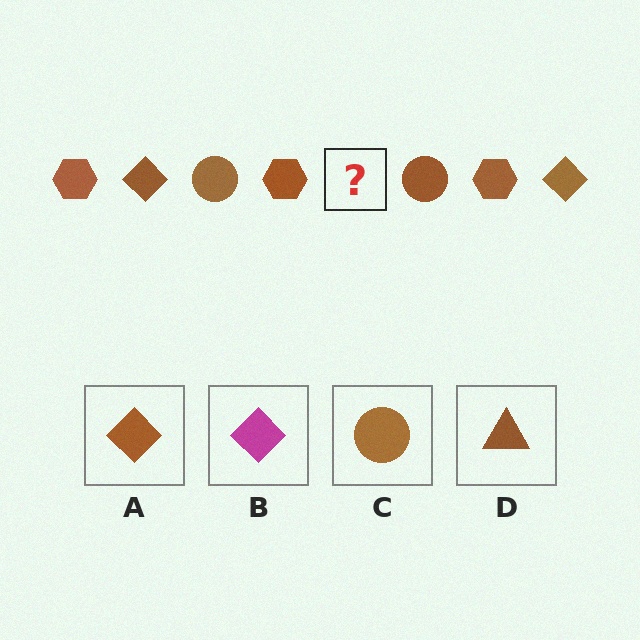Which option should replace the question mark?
Option A.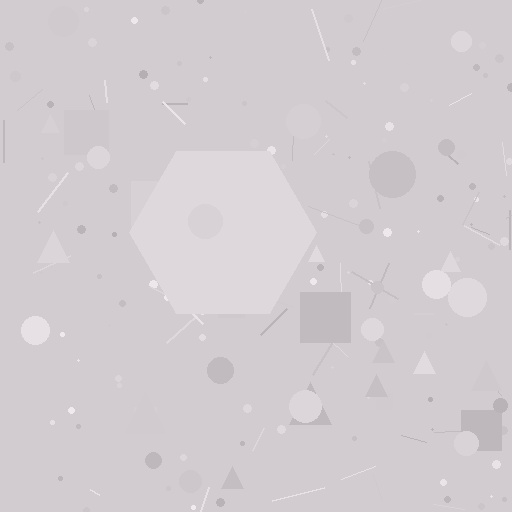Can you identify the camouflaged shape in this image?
The camouflaged shape is a hexagon.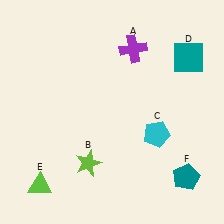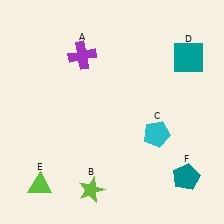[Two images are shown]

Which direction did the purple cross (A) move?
The purple cross (A) moved left.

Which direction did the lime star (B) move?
The lime star (B) moved down.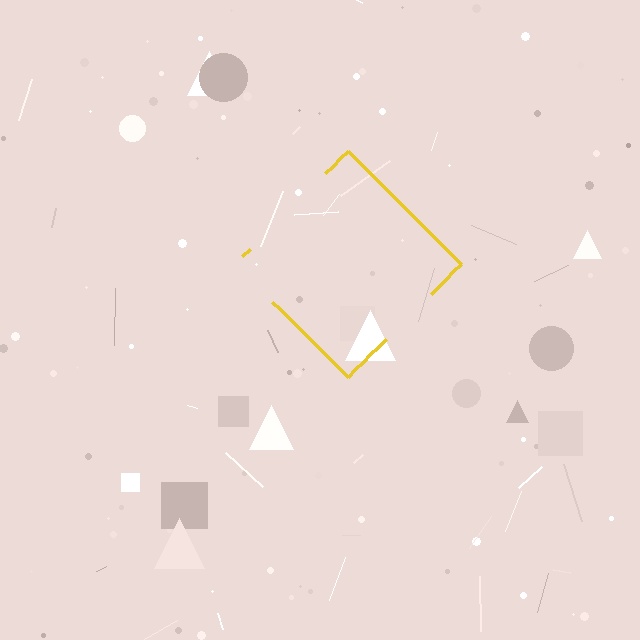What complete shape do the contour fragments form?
The contour fragments form a diamond.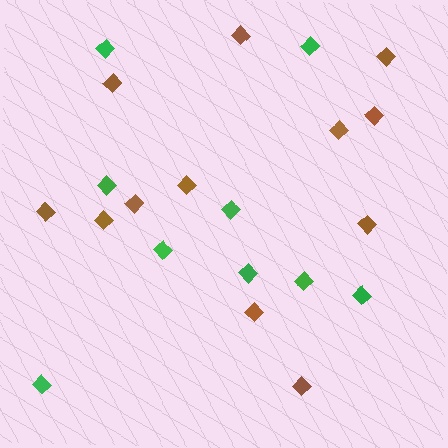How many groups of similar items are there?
There are 2 groups: one group of green diamonds (9) and one group of brown diamonds (12).